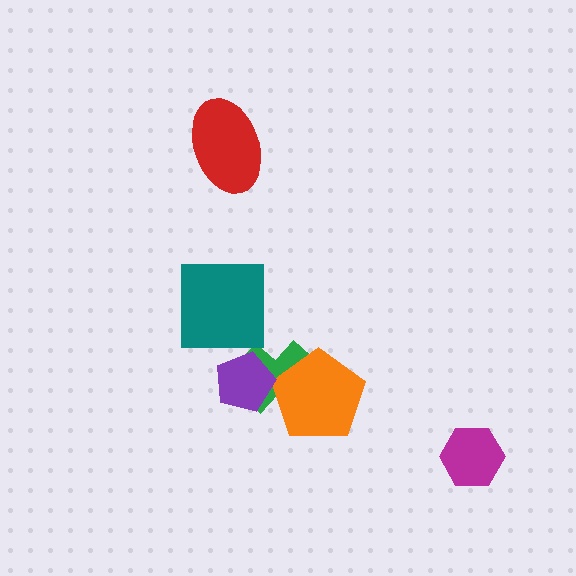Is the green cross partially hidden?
Yes, it is partially covered by another shape.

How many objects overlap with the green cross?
2 objects overlap with the green cross.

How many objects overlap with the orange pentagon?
1 object overlaps with the orange pentagon.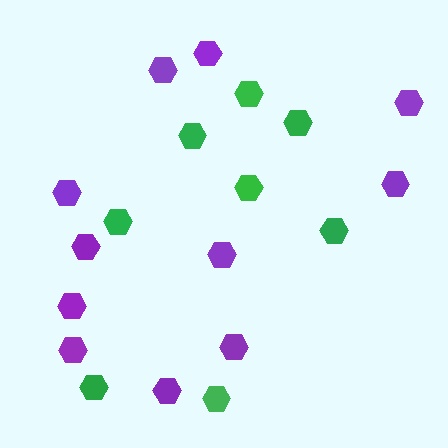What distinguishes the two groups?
There are 2 groups: one group of green hexagons (8) and one group of purple hexagons (11).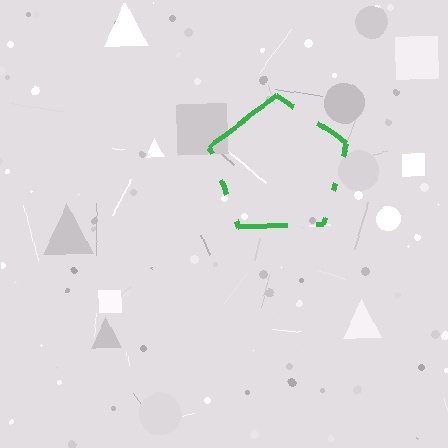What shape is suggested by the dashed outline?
The dashed outline suggests a pentagon.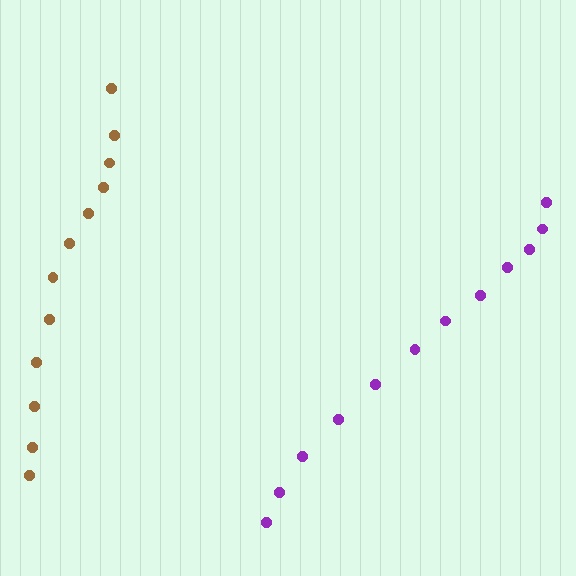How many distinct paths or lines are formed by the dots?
There are 2 distinct paths.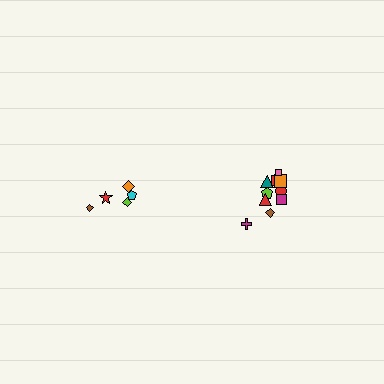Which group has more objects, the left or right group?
The right group.